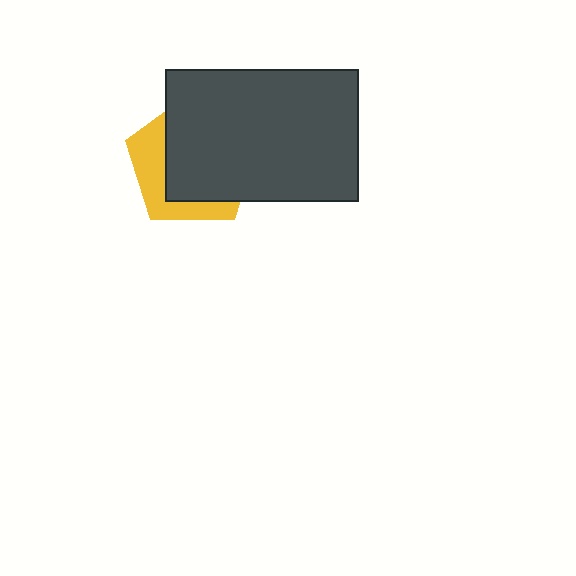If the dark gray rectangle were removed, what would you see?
You would see the complete yellow pentagon.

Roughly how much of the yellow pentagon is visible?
A small part of it is visible (roughly 34%).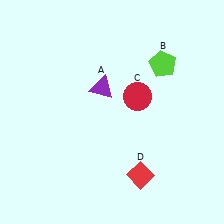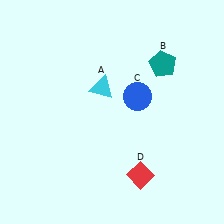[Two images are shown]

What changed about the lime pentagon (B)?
In Image 1, B is lime. In Image 2, it changed to teal.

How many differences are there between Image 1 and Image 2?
There are 3 differences between the two images.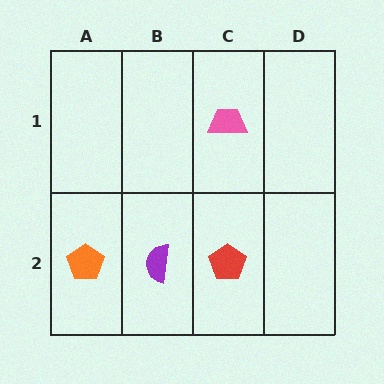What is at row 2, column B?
A purple semicircle.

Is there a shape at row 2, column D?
No, that cell is empty.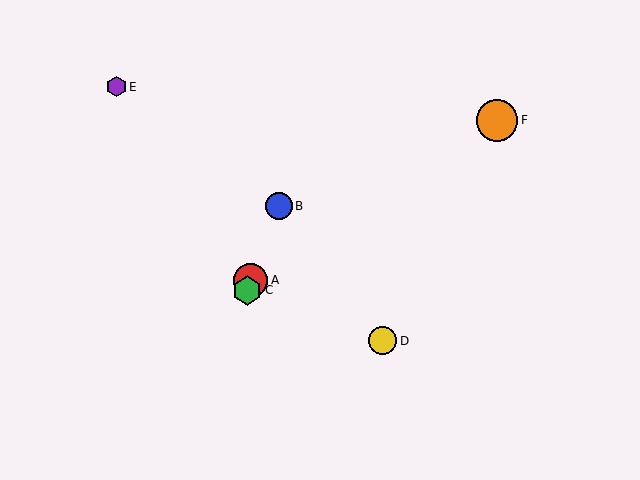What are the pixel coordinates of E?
Object E is at (116, 87).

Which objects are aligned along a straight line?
Objects A, B, C are aligned along a straight line.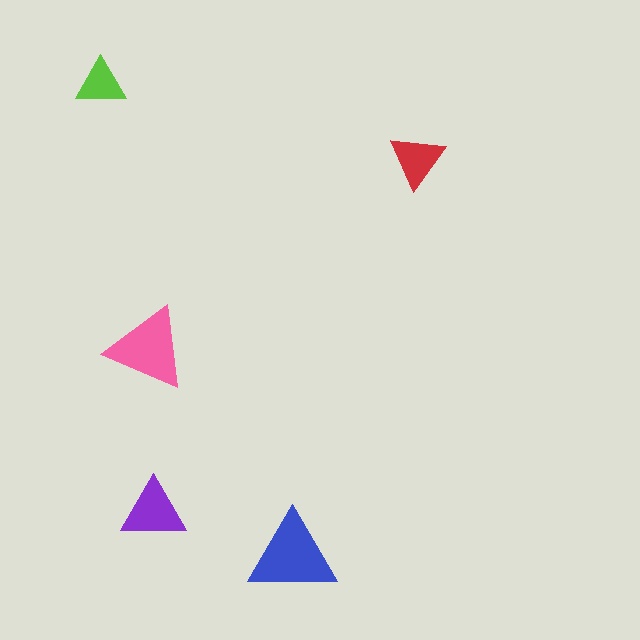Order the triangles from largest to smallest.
the blue one, the pink one, the purple one, the red one, the lime one.